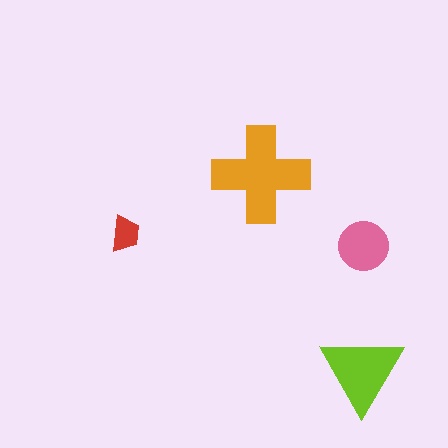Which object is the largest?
The orange cross.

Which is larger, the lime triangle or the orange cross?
The orange cross.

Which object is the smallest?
The red trapezoid.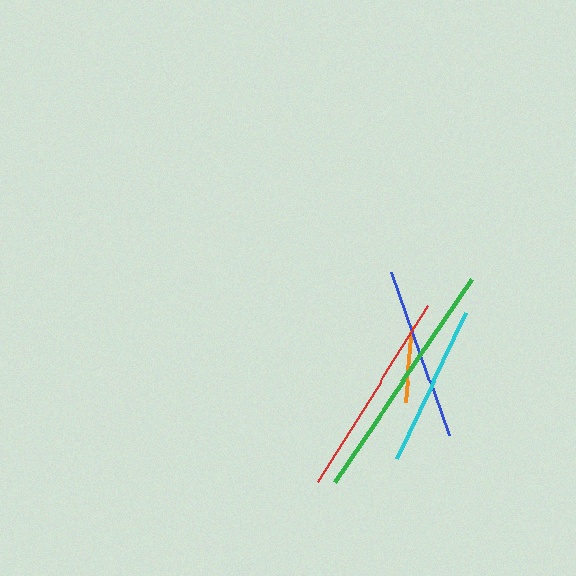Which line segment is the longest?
The green line is the longest at approximately 245 pixels.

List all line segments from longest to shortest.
From longest to shortest: green, red, blue, cyan, orange.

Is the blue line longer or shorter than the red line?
The red line is longer than the blue line.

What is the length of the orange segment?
The orange segment is approximately 76 pixels long.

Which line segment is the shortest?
The orange line is the shortest at approximately 76 pixels.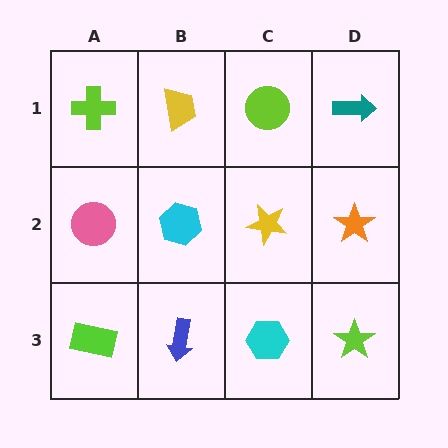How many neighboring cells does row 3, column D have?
2.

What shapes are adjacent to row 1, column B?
A cyan hexagon (row 2, column B), a lime cross (row 1, column A), a lime circle (row 1, column C).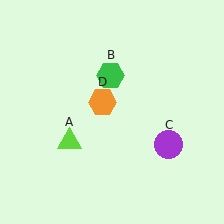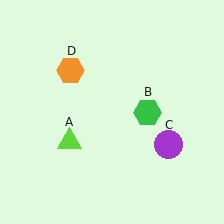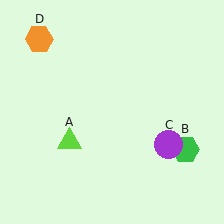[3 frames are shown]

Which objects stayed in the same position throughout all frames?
Lime triangle (object A) and purple circle (object C) remained stationary.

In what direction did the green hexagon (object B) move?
The green hexagon (object B) moved down and to the right.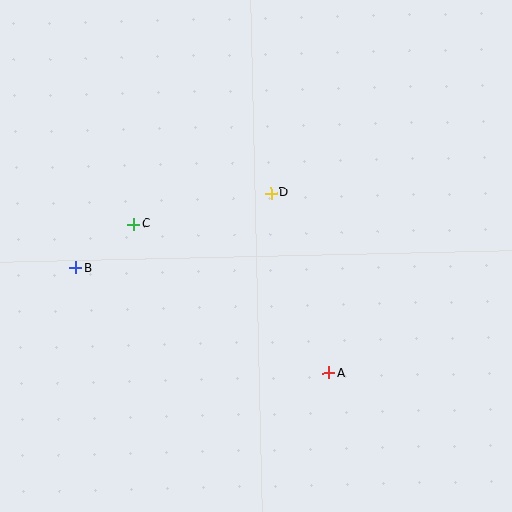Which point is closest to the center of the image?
Point D at (271, 193) is closest to the center.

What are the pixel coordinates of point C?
Point C is at (134, 224).